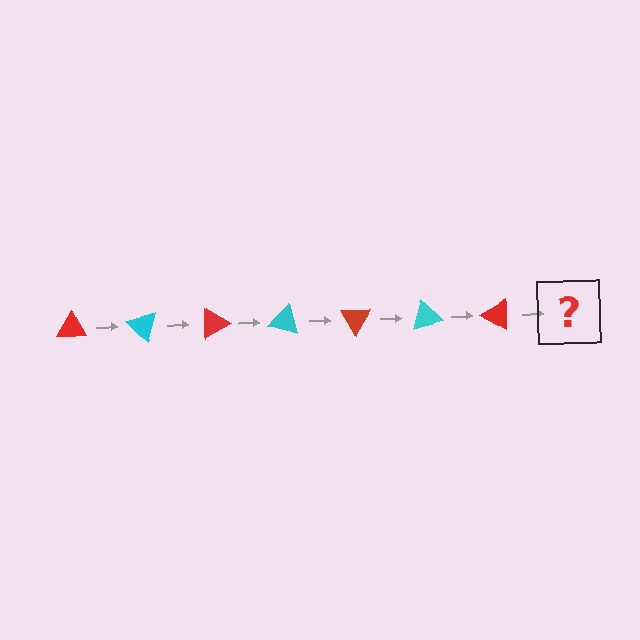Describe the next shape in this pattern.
It should be a cyan triangle, rotated 315 degrees from the start.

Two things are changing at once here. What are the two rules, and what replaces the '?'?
The two rules are that it rotates 45 degrees each step and the color cycles through red and cyan. The '?' should be a cyan triangle, rotated 315 degrees from the start.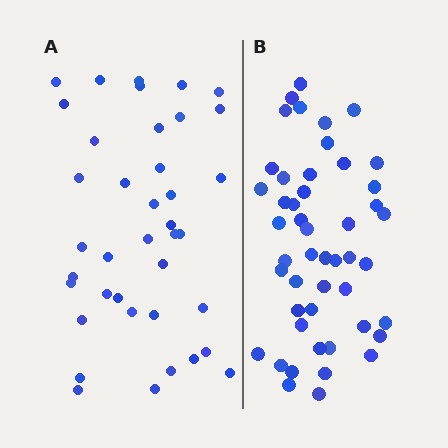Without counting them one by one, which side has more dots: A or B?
Region B (the right region) has more dots.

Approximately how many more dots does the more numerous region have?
Region B has roughly 8 or so more dots than region A.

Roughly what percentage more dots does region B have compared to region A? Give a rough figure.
About 25% more.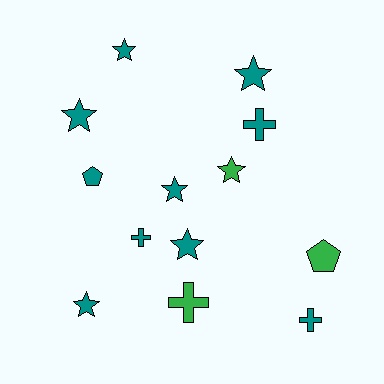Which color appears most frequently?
Teal, with 10 objects.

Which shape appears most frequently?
Star, with 7 objects.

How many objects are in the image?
There are 13 objects.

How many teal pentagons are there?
There is 1 teal pentagon.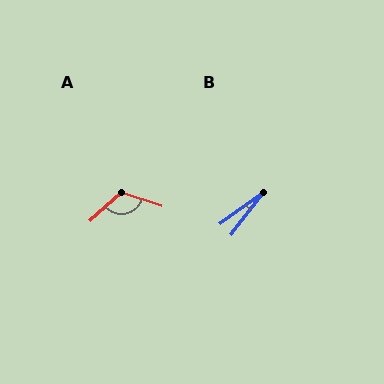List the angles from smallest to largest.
B (17°), A (119°).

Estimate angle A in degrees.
Approximately 119 degrees.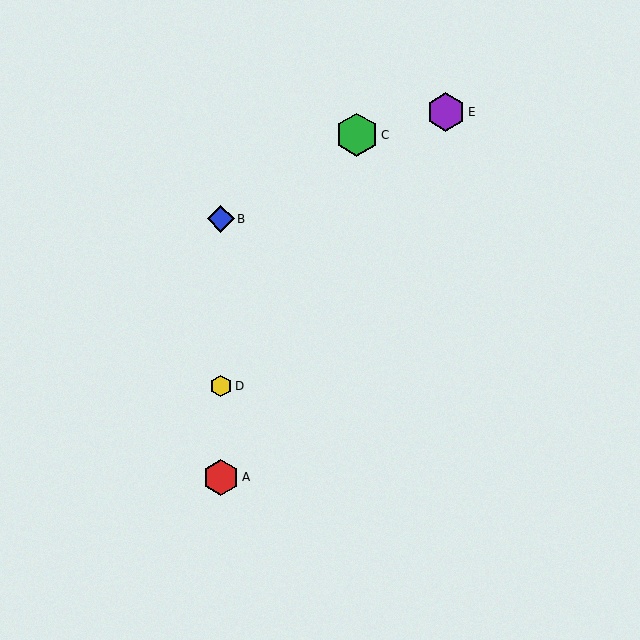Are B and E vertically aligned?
No, B is at x≈221 and E is at x≈446.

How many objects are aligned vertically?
3 objects (A, B, D) are aligned vertically.